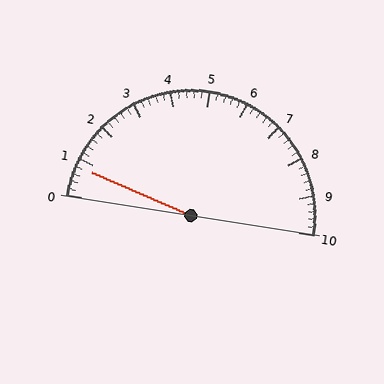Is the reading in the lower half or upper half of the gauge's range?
The reading is in the lower half of the range (0 to 10).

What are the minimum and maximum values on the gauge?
The gauge ranges from 0 to 10.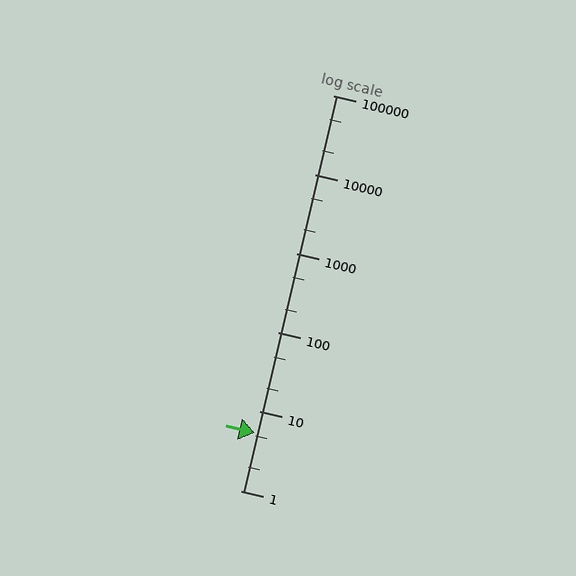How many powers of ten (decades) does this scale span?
The scale spans 5 decades, from 1 to 100000.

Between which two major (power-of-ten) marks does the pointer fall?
The pointer is between 1 and 10.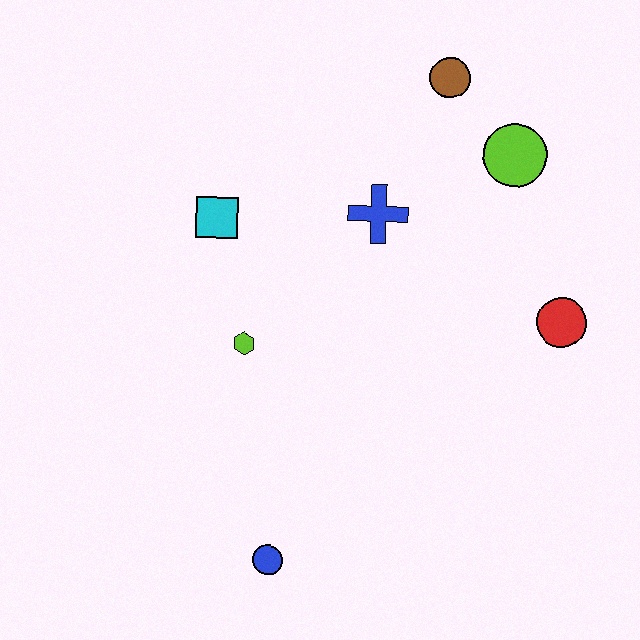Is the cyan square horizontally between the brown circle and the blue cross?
No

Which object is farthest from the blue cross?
The blue circle is farthest from the blue cross.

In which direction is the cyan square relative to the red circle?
The cyan square is to the left of the red circle.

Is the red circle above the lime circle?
No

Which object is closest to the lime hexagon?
The cyan square is closest to the lime hexagon.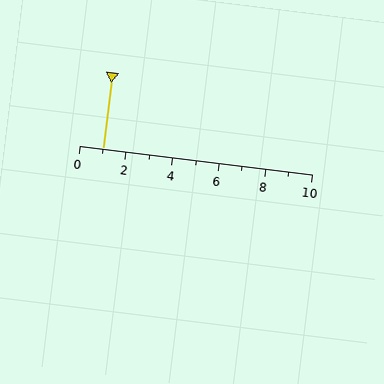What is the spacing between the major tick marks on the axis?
The major ticks are spaced 2 apart.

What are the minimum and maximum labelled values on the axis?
The axis runs from 0 to 10.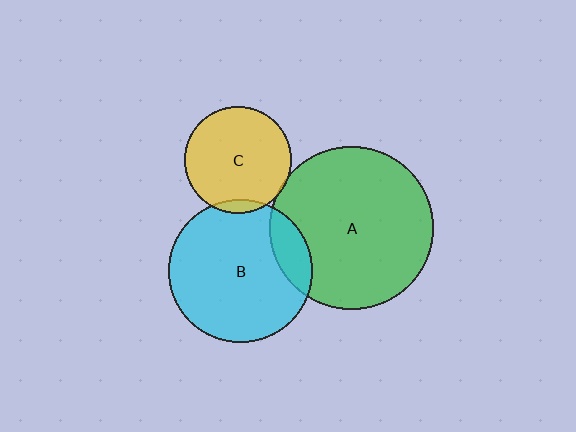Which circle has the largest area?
Circle A (green).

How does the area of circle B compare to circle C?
Approximately 1.8 times.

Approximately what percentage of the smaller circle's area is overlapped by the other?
Approximately 5%.